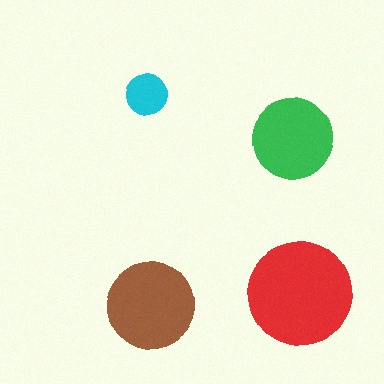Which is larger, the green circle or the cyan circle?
The green one.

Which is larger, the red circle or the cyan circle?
The red one.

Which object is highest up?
The cyan circle is topmost.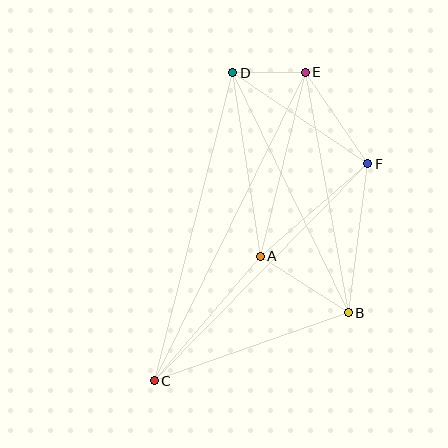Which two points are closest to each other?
Points D and E are closest to each other.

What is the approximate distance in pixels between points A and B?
The distance between A and B is approximately 104 pixels.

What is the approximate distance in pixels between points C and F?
The distance between C and F is approximately 304 pixels.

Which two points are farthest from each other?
Points C and E are farthest from each other.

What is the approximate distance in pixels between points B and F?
The distance between B and F is approximately 150 pixels.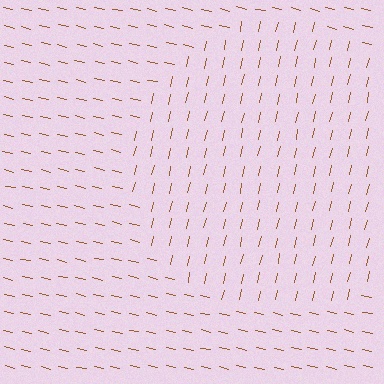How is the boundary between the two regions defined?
The boundary is defined purely by a change in line orientation (approximately 90 degrees difference). All lines are the same color and thickness.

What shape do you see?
I see a circle.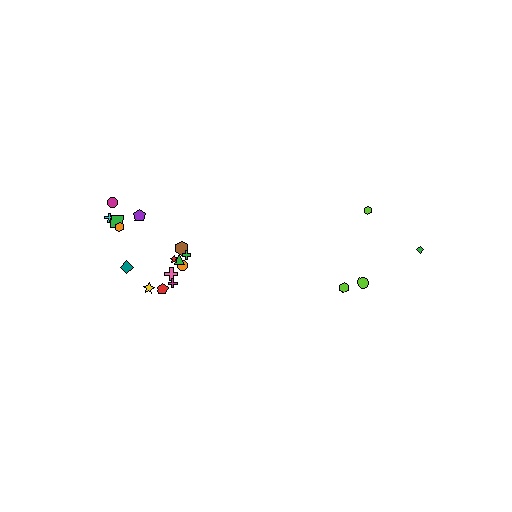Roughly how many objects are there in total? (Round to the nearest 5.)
Roughly 20 objects in total.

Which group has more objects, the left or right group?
The left group.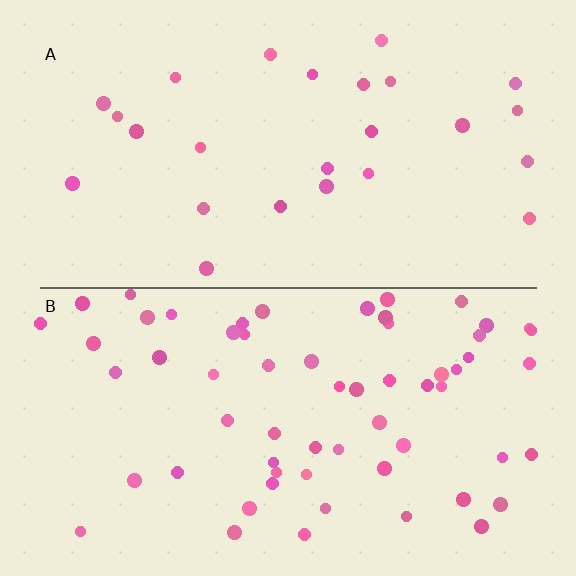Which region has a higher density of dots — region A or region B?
B (the bottom).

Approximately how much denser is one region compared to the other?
Approximately 2.5× — region B over region A.